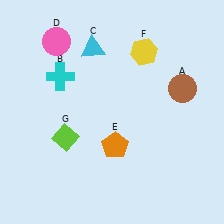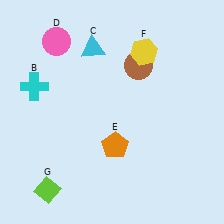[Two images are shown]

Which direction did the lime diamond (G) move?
The lime diamond (G) moved down.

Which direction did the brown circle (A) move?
The brown circle (A) moved left.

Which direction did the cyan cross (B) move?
The cyan cross (B) moved left.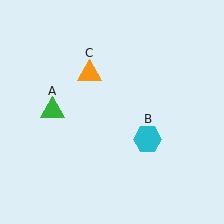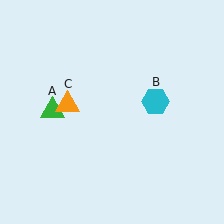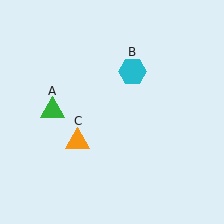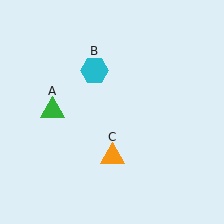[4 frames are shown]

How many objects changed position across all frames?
2 objects changed position: cyan hexagon (object B), orange triangle (object C).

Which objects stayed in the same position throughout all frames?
Green triangle (object A) remained stationary.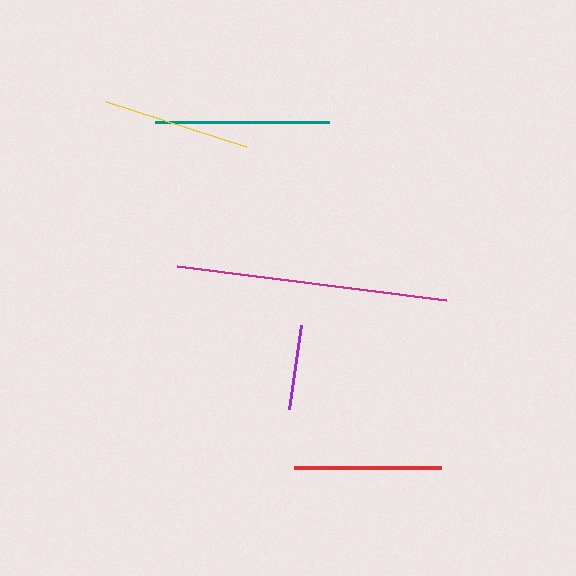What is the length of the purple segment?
The purple segment is approximately 84 pixels long.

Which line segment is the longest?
The magenta line is the longest at approximately 272 pixels.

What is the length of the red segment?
The red segment is approximately 147 pixels long.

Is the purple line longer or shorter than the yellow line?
The yellow line is longer than the purple line.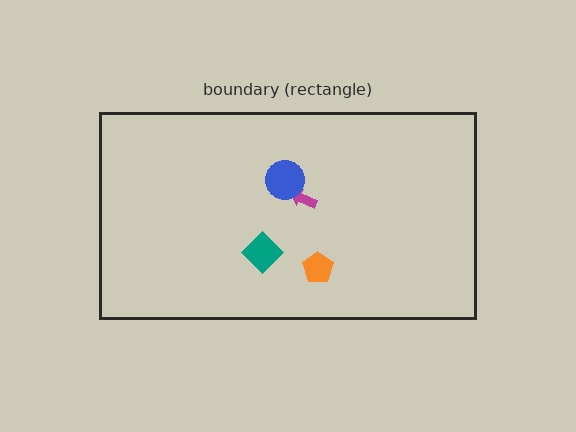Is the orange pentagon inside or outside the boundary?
Inside.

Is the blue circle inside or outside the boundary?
Inside.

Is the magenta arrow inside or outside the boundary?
Inside.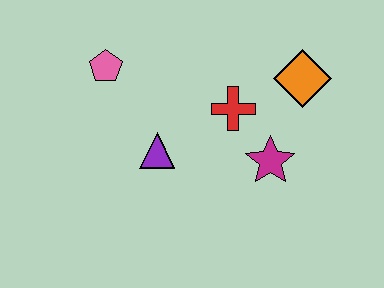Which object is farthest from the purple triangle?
The orange diamond is farthest from the purple triangle.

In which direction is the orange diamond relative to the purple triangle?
The orange diamond is to the right of the purple triangle.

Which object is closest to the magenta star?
The red cross is closest to the magenta star.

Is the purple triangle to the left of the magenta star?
Yes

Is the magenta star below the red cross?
Yes